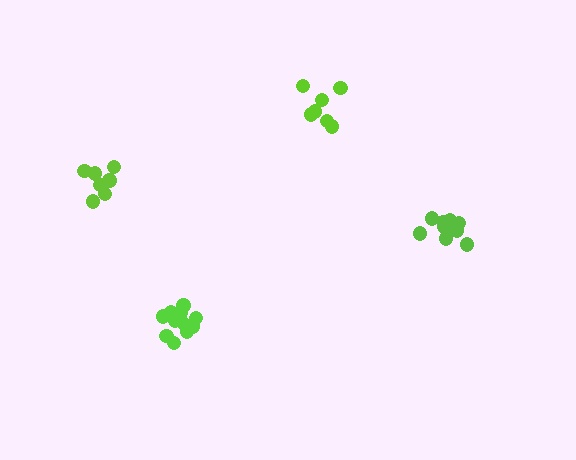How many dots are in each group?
Group 1: 11 dots, Group 2: 7 dots, Group 3: 7 dots, Group 4: 9 dots (34 total).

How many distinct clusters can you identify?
There are 4 distinct clusters.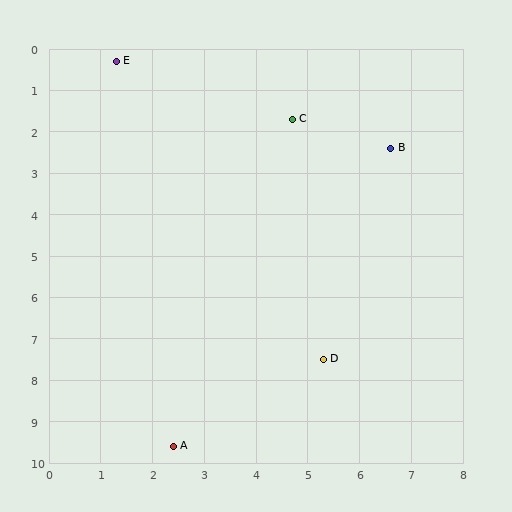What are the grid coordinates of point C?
Point C is at approximately (4.7, 1.7).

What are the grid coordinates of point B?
Point B is at approximately (6.6, 2.4).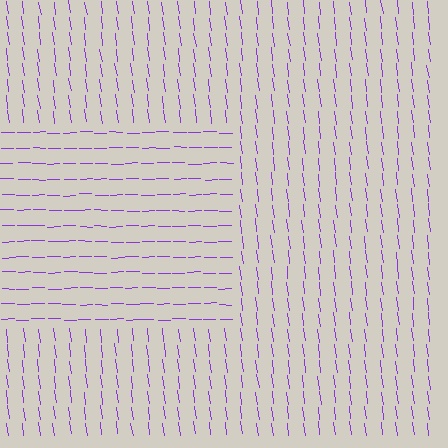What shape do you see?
I see a rectangle.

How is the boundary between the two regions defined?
The boundary is defined purely by a change in line orientation (approximately 83 degrees difference). All lines are the same color and thickness.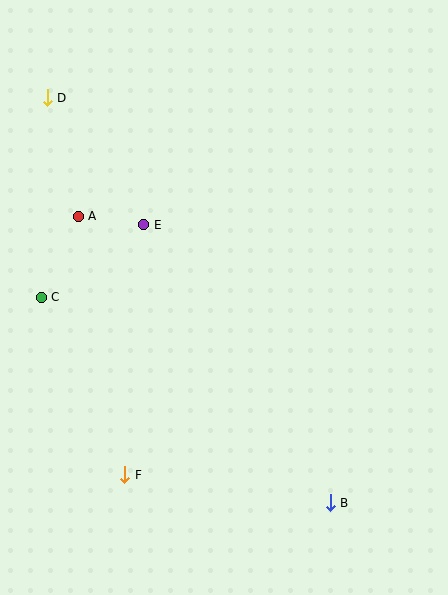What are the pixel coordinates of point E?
Point E is at (144, 225).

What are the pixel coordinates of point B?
Point B is at (330, 503).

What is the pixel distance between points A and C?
The distance between A and C is 89 pixels.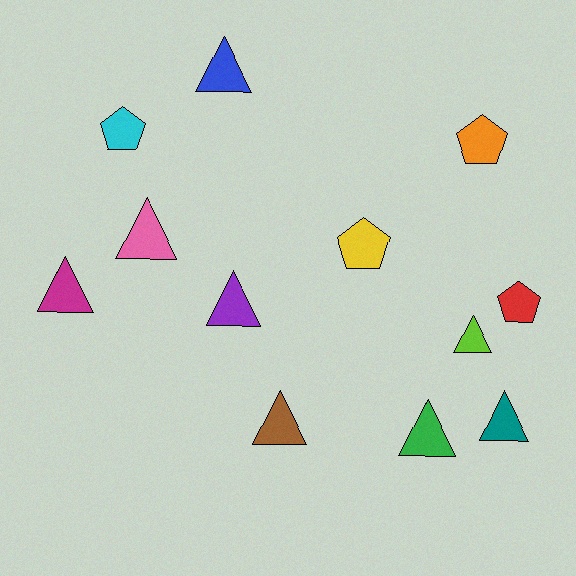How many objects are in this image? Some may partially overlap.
There are 12 objects.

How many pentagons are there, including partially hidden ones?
There are 4 pentagons.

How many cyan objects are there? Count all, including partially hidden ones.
There is 1 cyan object.